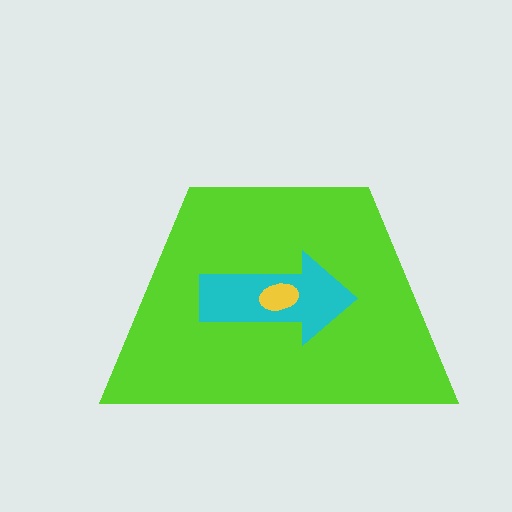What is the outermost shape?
The lime trapezoid.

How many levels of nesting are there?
3.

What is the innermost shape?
The yellow ellipse.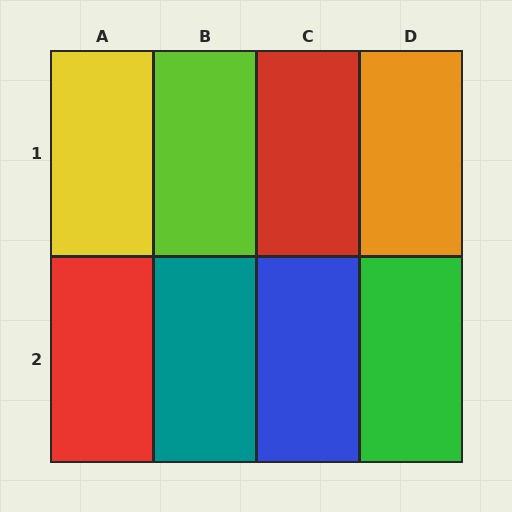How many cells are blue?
1 cell is blue.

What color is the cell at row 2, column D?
Green.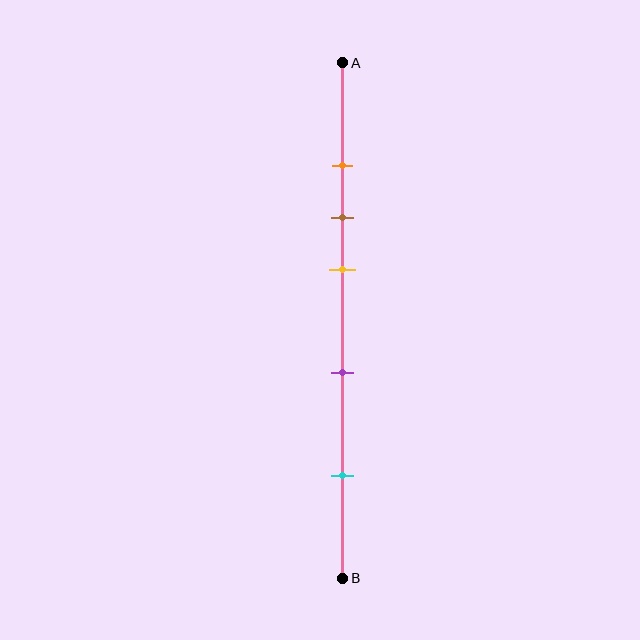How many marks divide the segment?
There are 5 marks dividing the segment.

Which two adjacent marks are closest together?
The orange and brown marks are the closest adjacent pair.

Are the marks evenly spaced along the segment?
No, the marks are not evenly spaced.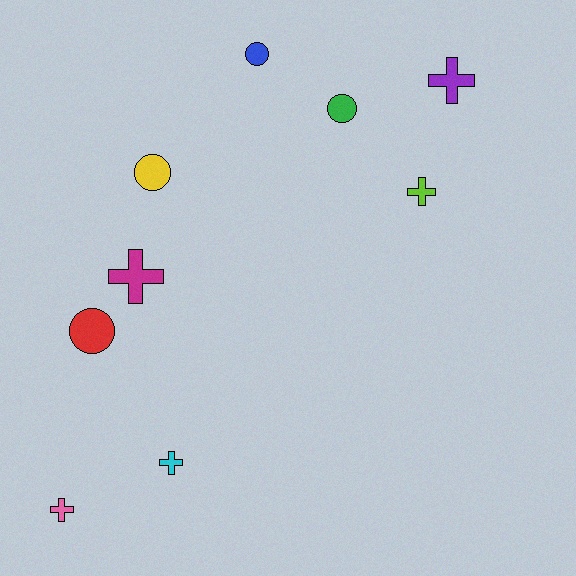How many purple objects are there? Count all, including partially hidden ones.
There is 1 purple object.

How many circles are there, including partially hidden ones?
There are 4 circles.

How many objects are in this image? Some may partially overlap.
There are 9 objects.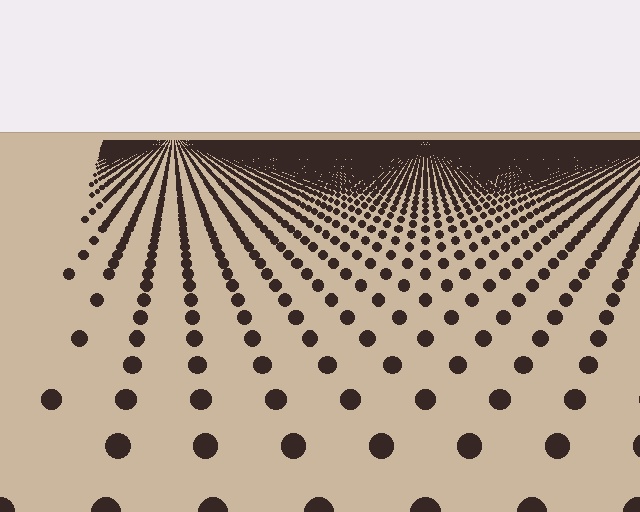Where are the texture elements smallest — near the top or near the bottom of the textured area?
Near the top.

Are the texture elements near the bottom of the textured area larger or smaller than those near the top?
Larger. Near the bottom, elements are closer to the viewer and appear at a bigger on-screen size.